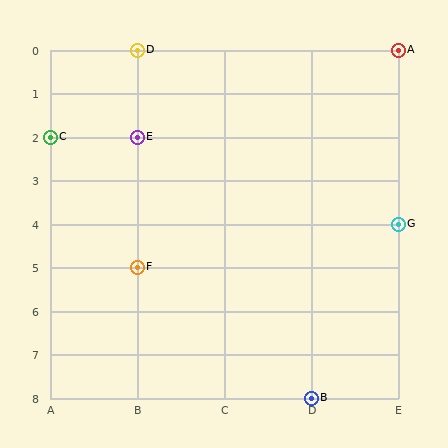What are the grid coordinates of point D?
Point D is at grid coordinates (B, 0).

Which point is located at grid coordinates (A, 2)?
Point C is at (A, 2).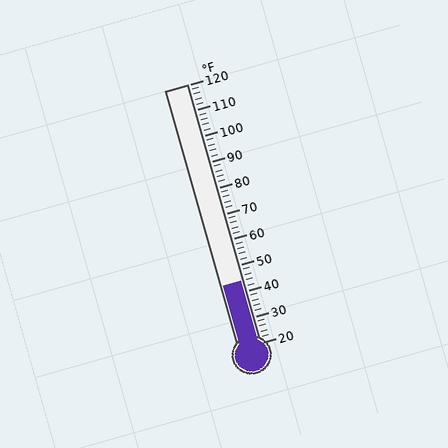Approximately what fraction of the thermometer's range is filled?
The thermometer is filled to approximately 25% of its range.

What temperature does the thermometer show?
The thermometer shows approximately 44°F.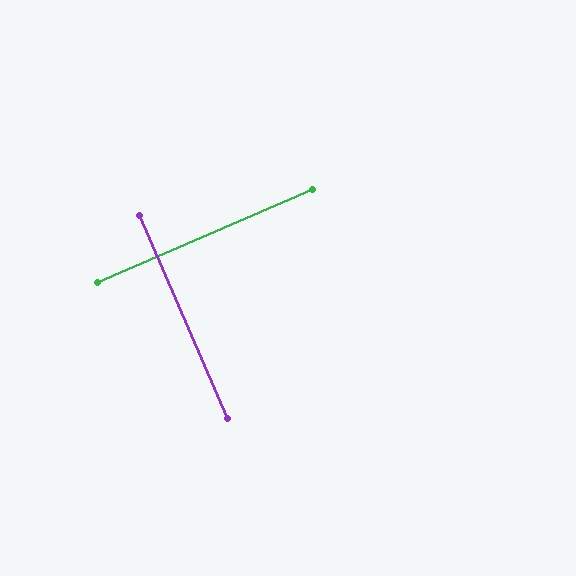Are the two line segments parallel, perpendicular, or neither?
Perpendicular — they meet at approximately 90°.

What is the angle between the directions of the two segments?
Approximately 90 degrees.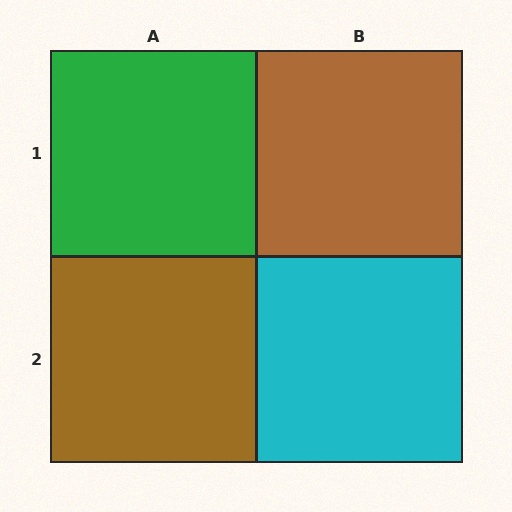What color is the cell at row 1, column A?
Green.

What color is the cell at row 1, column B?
Brown.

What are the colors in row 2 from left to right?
Brown, cyan.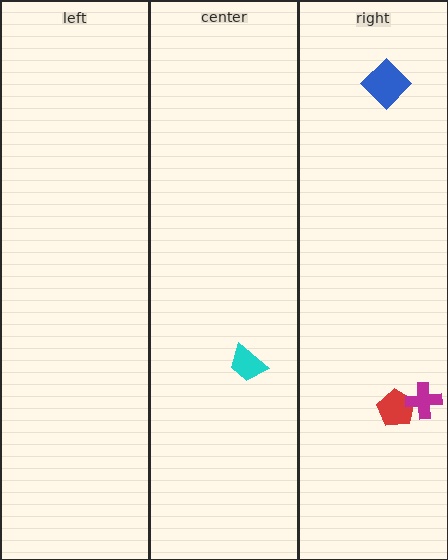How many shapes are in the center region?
1.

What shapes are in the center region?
The cyan trapezoid.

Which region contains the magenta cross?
The right region.